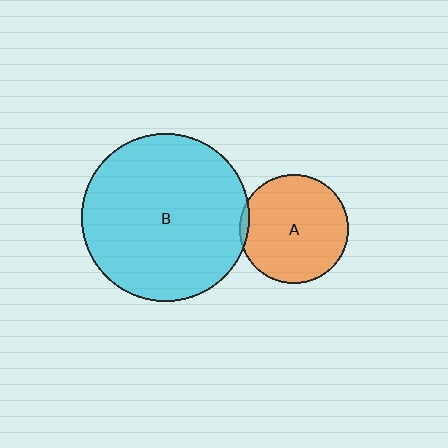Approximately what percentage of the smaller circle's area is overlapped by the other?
Approximately 5%.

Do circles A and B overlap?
Yes.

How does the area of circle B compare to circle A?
Approximately 2.4 times.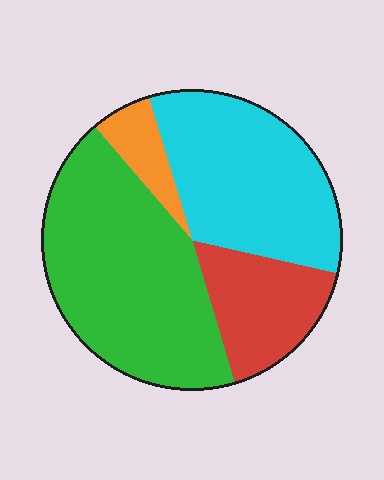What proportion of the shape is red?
Red covers 17% of the shape.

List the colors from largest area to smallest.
From largest to smallest: green, cyan, red, orange.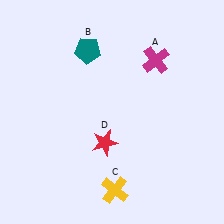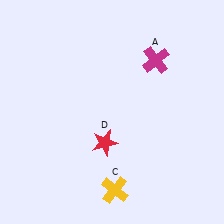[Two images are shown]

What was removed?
The teal pentagon (B) was removed in Image 2.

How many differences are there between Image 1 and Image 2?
There is 1 difference between the two images.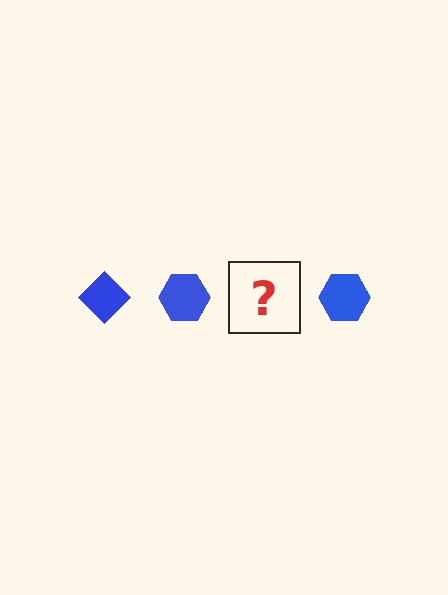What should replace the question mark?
The question mark should be replaced with a blue diamond.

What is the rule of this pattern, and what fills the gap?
The rule is that the pattern cycles through diamond, hexagon shapes in blue. The gap should be filled with a blue diamond.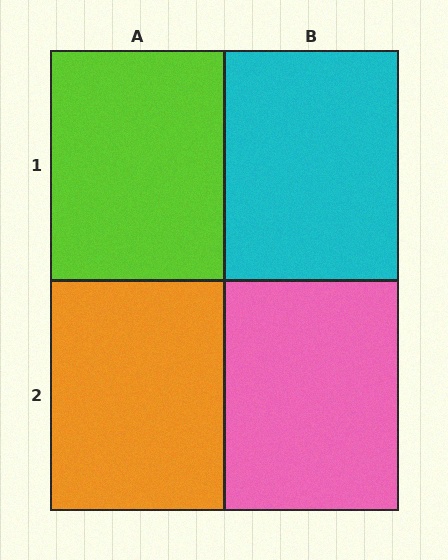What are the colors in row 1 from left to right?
Lime, cyan.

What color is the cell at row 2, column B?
Pink.